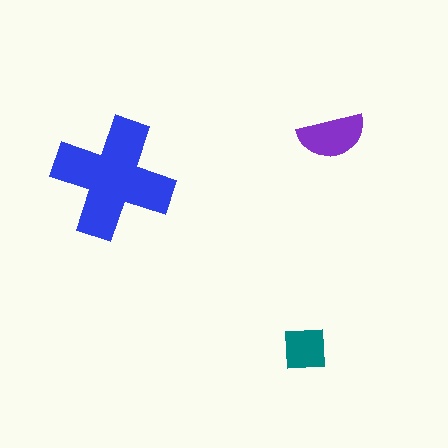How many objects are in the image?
There are 3 objects in the image.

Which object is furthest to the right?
The purple semicircle is rightmost.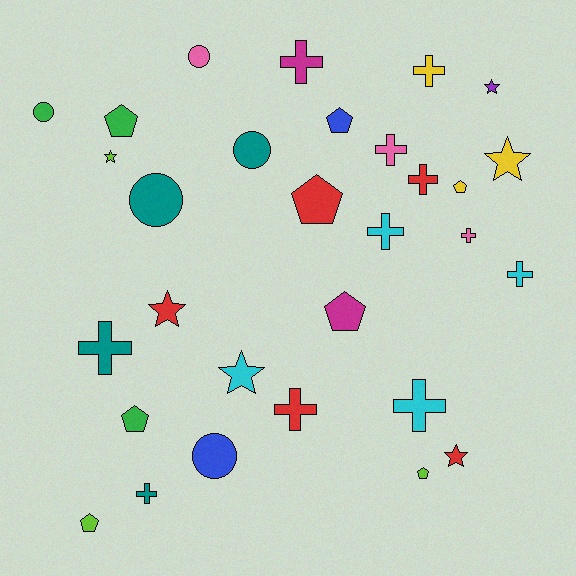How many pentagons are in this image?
There are 8 pentagons.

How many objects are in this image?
There are 30 objects.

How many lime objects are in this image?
There are 3 lime objects.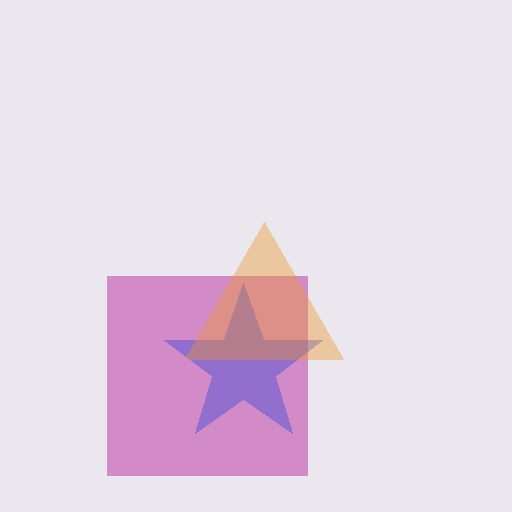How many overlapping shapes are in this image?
There are 3 overlapping shapes in the image.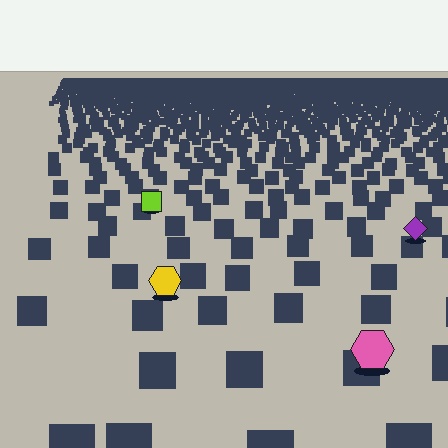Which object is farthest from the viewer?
The lime square is farthest from the viewer. It appears smaller and the ground texture around it is denser.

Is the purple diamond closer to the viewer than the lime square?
Yes. The purple diamond is closer — you can tell from the texture gradient: the ground texture is coarser near it.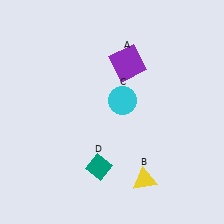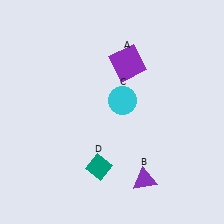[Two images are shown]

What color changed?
The triangle (B) changed from yellow in Image 1 to purple in Image 2.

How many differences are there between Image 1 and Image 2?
There is 1 difference between the two images.